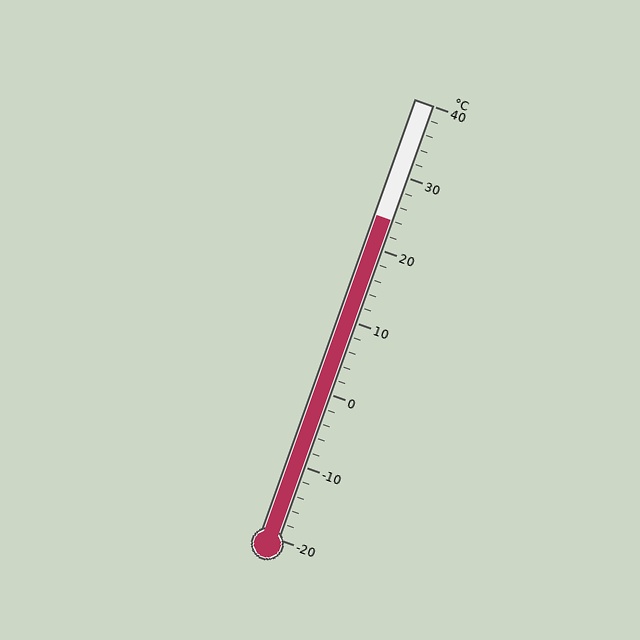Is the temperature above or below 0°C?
The temperature is above 0°C.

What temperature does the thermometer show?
The thermometer shows approximately 24°C.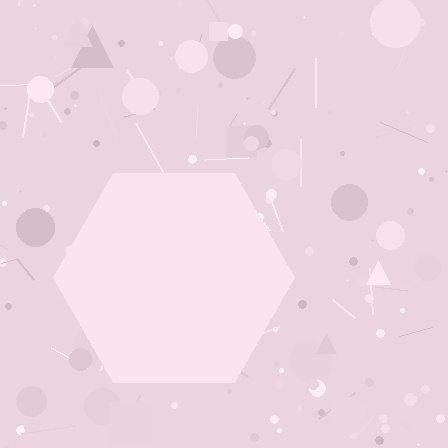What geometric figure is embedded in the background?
A hexagon is embedded in the background.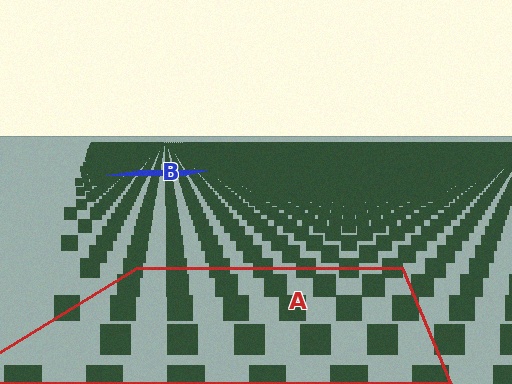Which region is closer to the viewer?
Region A is closer. The texture elements there are larger and more spread out.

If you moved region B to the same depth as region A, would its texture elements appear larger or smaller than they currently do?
They would appear larger. At a closer depth, the same texture elements are projected at a bigger on-screen size.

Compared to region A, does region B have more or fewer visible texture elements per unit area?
Region B has more texture elements per unit area — they are packed more densely because it is farther away.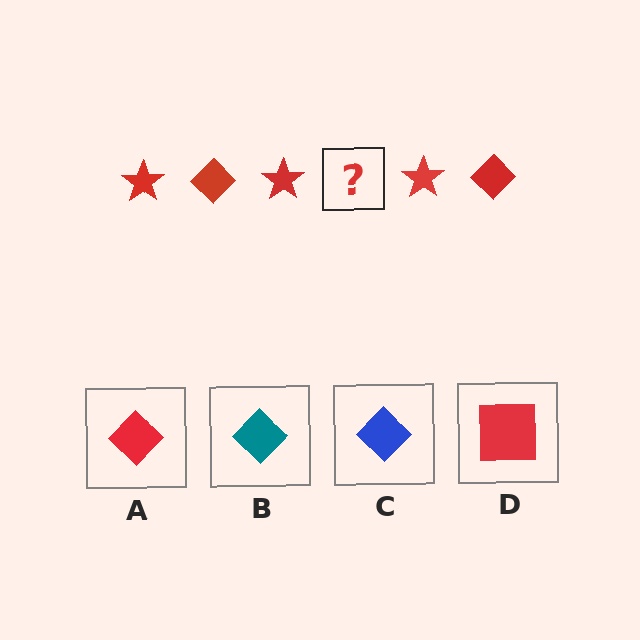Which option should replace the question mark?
Option A.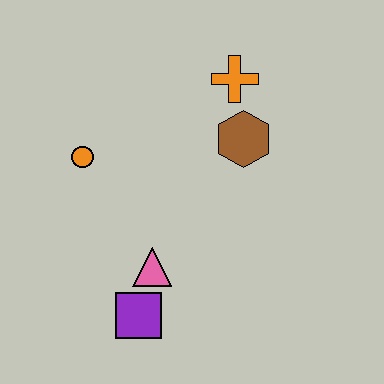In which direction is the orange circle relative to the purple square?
The orange circle is above the purple square.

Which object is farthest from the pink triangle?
The orange cross is farthest from the pink triangle.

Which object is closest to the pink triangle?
The purple square is closest to the pink triangle.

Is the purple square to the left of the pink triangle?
Yes